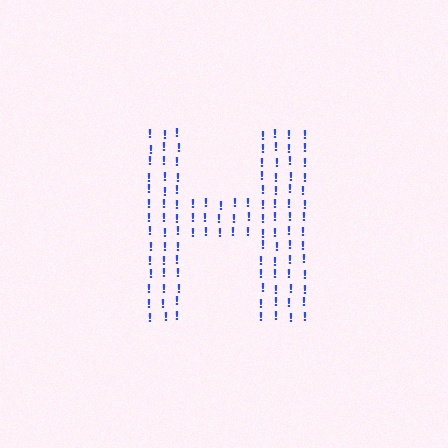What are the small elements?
The small elements are exclamation marks.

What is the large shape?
The large shape is the letter H.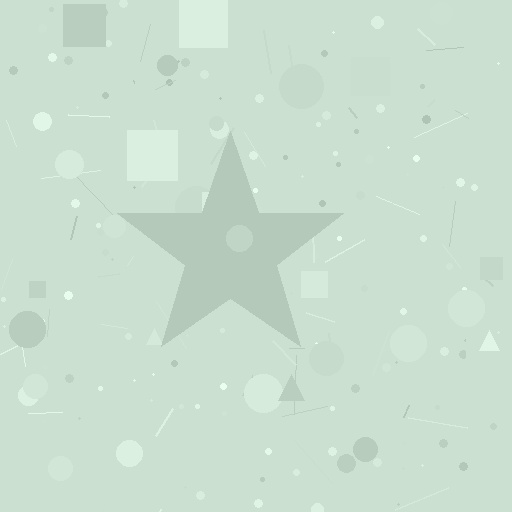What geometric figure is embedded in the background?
A star is embedded in the background.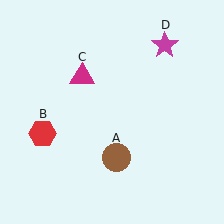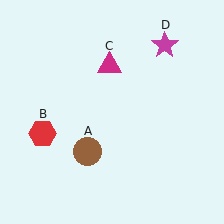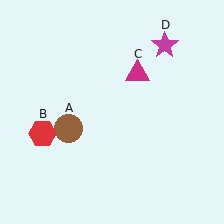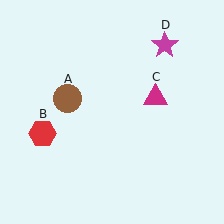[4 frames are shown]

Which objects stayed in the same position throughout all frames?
Red hexagon (object B) and magenta star (object D) remained stationary.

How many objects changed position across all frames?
2 objects changed position: brown circle (object A), magenta triangle (object C).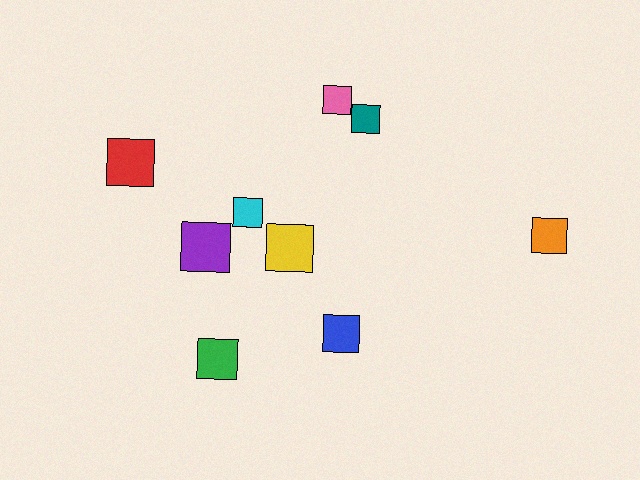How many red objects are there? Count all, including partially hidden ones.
There is 1 red object.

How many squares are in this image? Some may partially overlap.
There are 9 squares.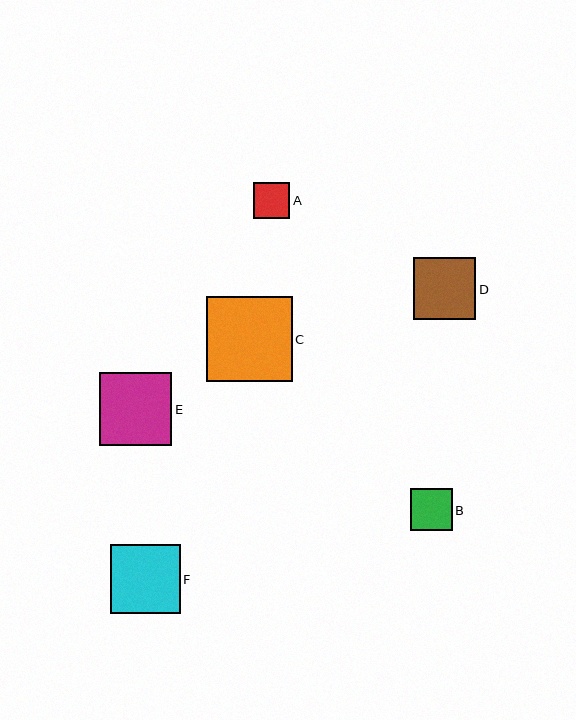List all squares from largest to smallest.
From largest to smallest: C, E, F, D, B, A.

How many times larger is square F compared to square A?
Square F is approximately 1.9 times the size of square A.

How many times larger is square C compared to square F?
Square C is approximately 1.2 times the size of square F.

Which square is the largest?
Square C is the largest with a size of approximately 86 pixels.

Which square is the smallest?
Square A is the smallest with a size of approximately 36 pixels.